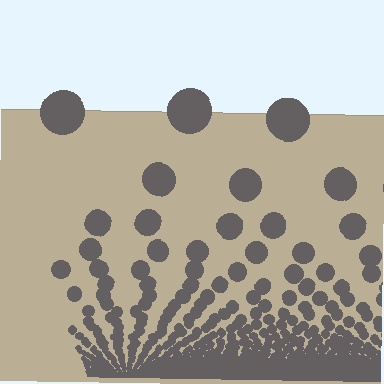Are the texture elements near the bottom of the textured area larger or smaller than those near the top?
Smaller. The gradient is inverted — elements near the bottom are smaller and denser.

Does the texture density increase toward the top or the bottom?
Density increases toward the bottom.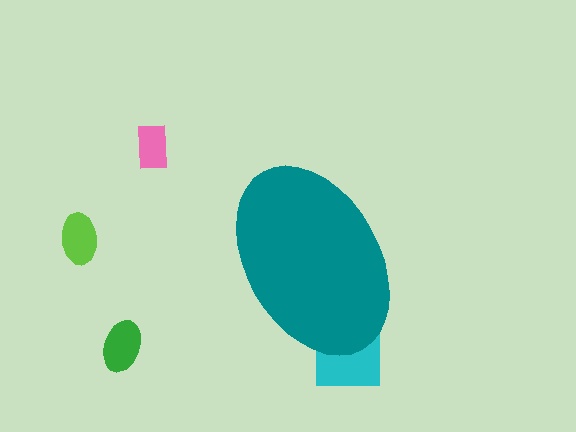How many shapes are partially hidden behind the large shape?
1 shape is partially hidden.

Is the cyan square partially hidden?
Yes, the cyan square is partially hidden behind the teal ellipse.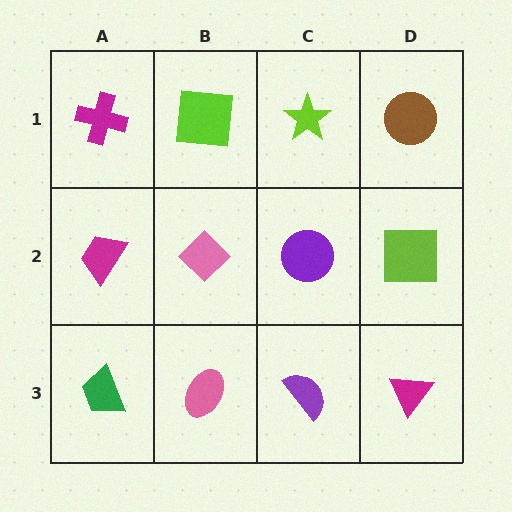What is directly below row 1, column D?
A lime square.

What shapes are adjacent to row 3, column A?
A magenta trapezoid (row 2, column A), a pink ellipse (row 3, column B).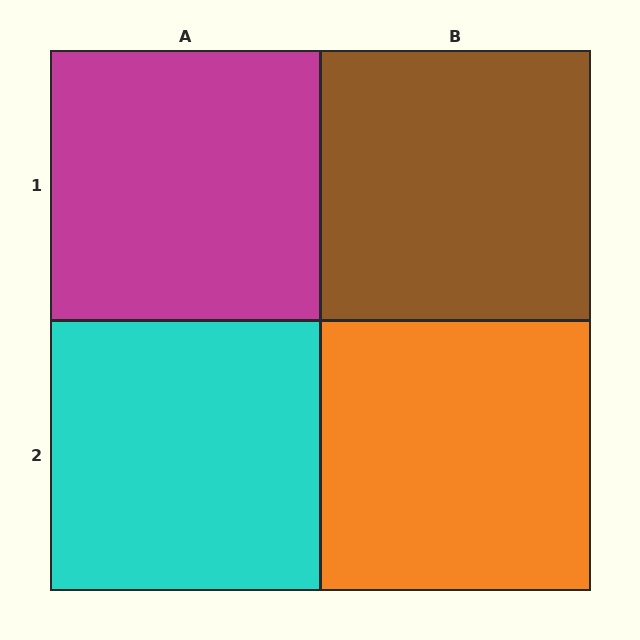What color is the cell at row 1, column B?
Brown.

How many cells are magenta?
1 cell is magenta.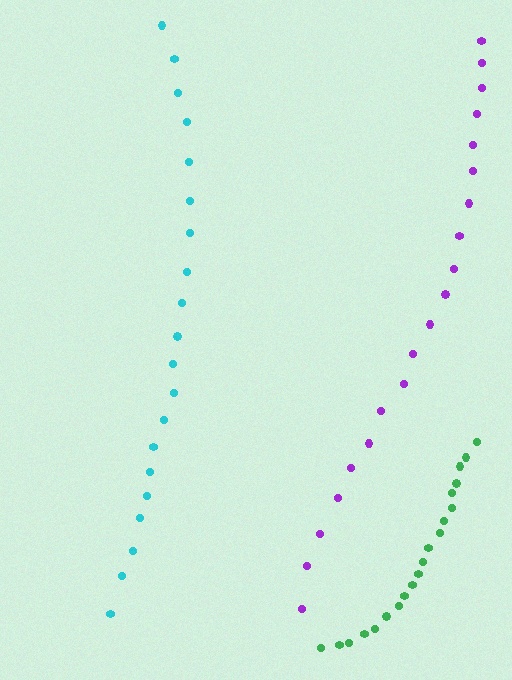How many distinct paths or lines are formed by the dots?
There are 3 distinct paths.